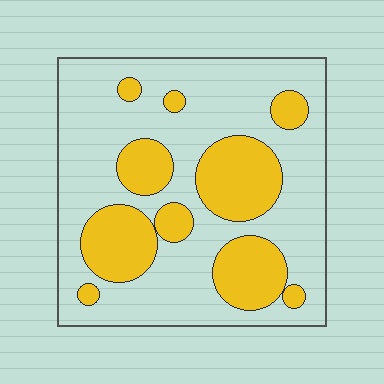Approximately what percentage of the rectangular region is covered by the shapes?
Approximately 30%.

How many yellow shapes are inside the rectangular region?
10.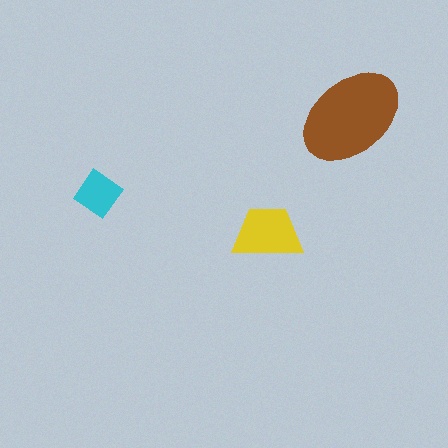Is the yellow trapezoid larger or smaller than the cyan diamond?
Larger.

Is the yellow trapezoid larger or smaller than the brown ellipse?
Smaller.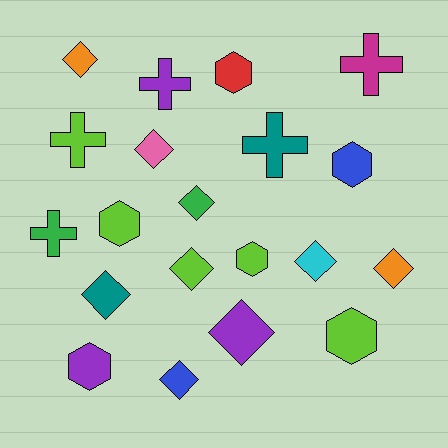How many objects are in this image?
There are 20 objects.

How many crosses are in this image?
There are 5 crosses.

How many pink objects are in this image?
There is 1 pink object.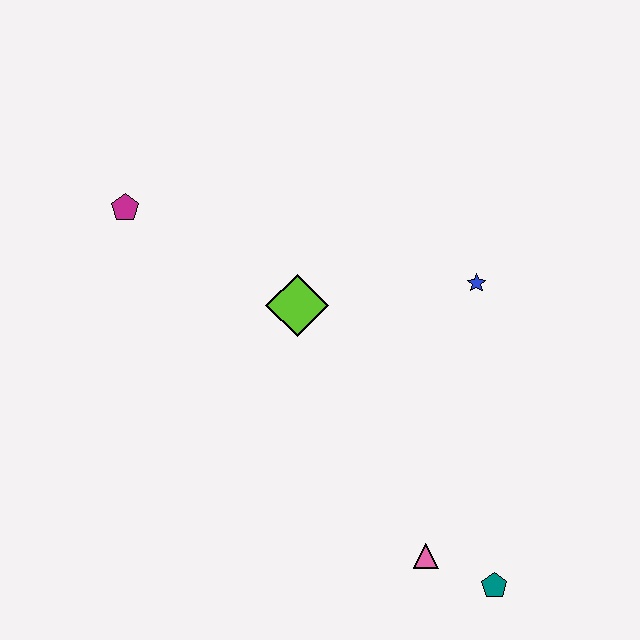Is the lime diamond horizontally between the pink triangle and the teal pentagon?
No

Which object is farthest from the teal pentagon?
The magenta pentagon is farthest from the teal pentagon.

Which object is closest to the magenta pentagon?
The lime diamond is closest to the magenta pentagon.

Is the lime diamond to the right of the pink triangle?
No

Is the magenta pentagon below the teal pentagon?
No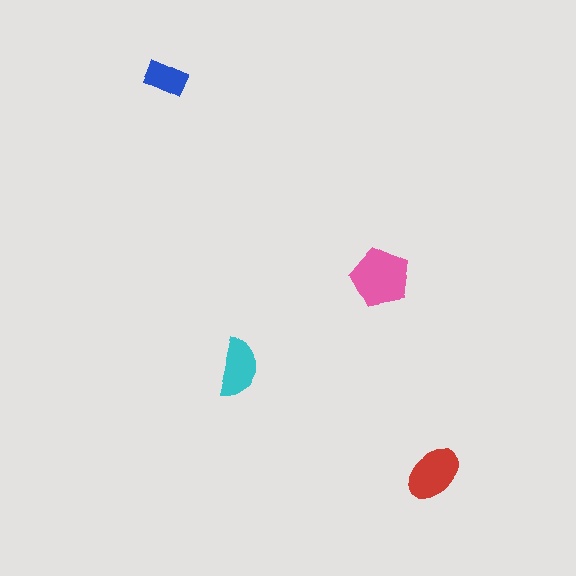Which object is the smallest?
The blue rectangle.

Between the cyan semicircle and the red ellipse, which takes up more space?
The red ellipse.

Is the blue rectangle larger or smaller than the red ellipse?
Smaller.